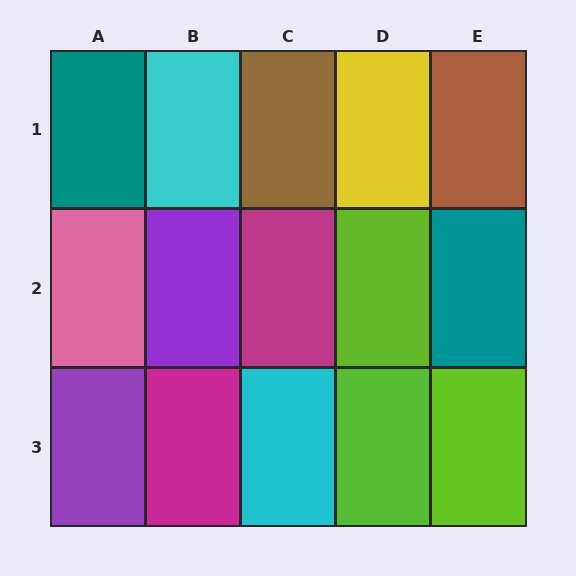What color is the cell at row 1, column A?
Teal.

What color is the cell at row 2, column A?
Pink.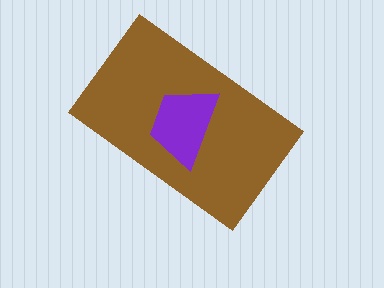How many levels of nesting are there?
2.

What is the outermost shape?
The brown rectangle.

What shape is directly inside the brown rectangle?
The purple trapezoid.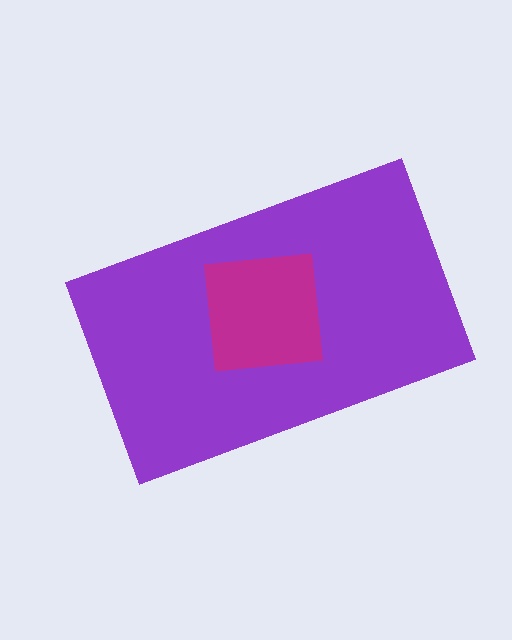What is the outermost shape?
The purple rectangle.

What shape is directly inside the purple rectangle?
The magenta square.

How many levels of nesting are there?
2.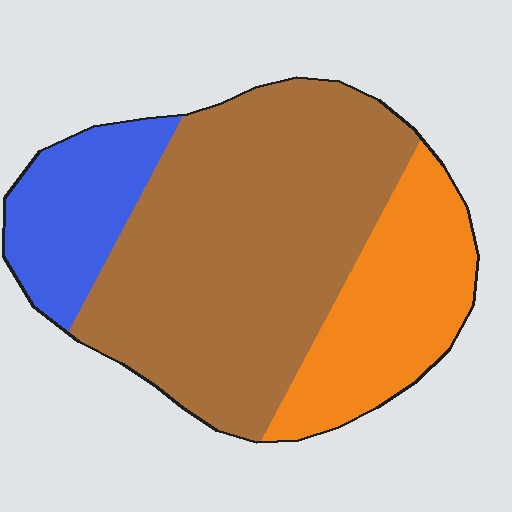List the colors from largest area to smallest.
From largest to smallest: brown, orange, blue.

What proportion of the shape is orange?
Orange takes up about one quarter (1/4) of the shape.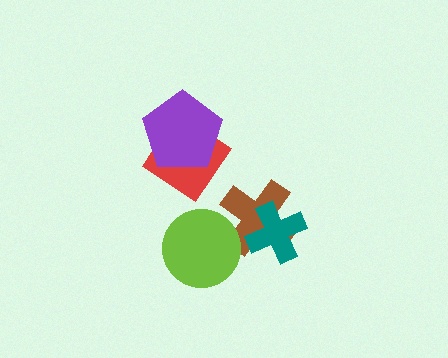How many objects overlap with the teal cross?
1 object overlaps with the teal cross.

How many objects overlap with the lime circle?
1 object overlaps with the lime circle.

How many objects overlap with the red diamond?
1 object overlaps with the red diamond.